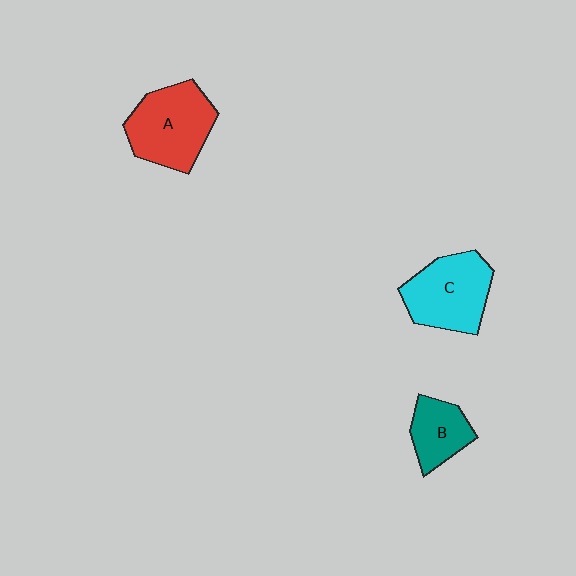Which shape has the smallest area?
Shape B (teal).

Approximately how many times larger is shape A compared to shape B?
Approximately 1.7 times.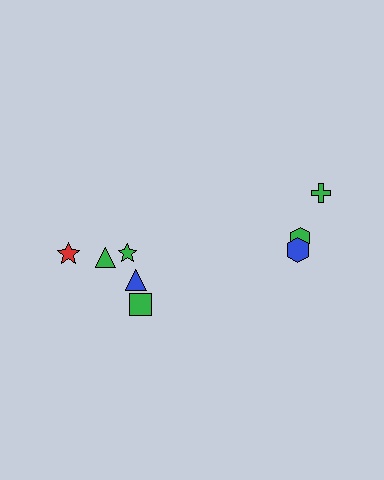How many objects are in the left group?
There are 5 objects.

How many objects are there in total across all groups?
There are 8 objects.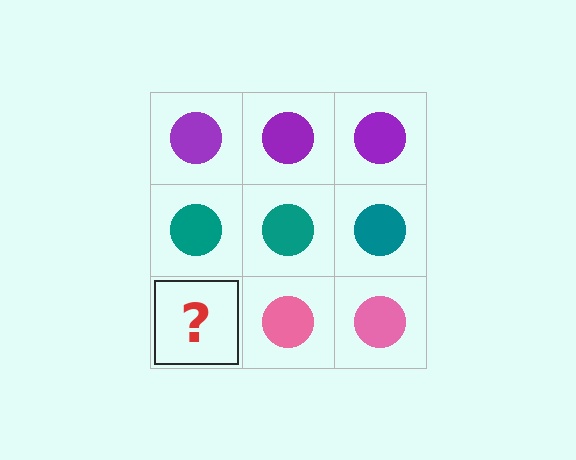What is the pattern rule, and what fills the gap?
The rule is that each row has a consistent color. The gap should be filled with a pink circle.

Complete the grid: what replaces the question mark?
The question mark should be replaced with a pink circle.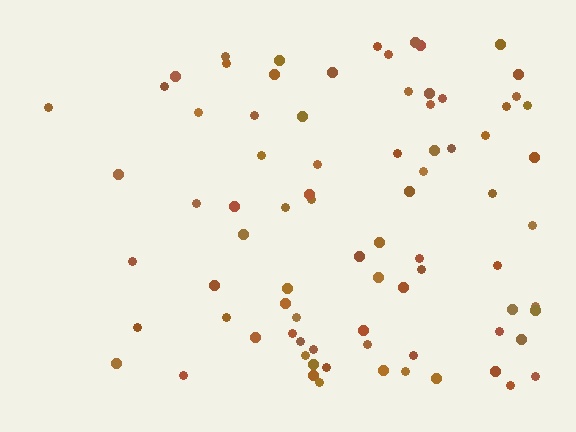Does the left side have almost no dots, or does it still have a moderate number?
Still a moderate number, just noticeably fewer than the right.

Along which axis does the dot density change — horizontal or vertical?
Horizontal.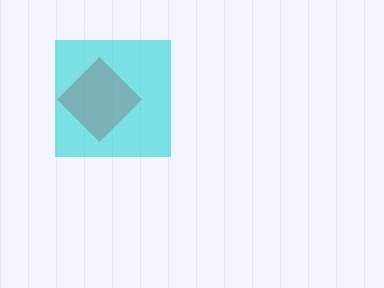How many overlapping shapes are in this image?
There are 2 overlapping shapes in the image.